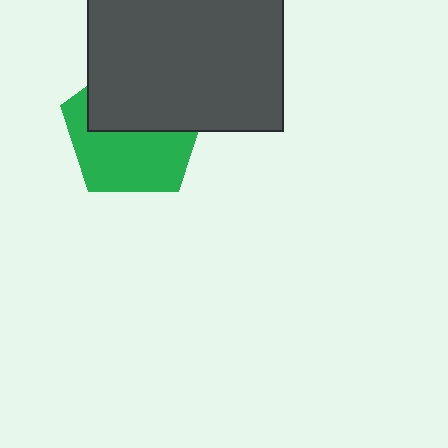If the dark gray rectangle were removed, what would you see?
You would see the complete green pentagon.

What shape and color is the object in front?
The object in front is a dark gray rectangle.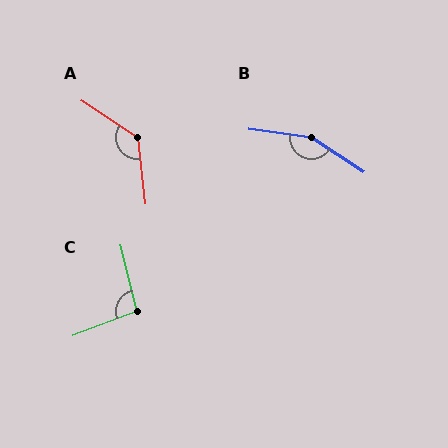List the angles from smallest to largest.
C (97°), A (130°), B (155°).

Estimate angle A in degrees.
Approximately 130 degrees.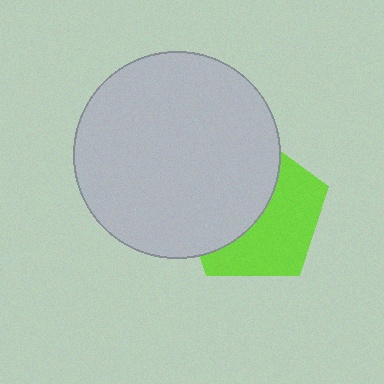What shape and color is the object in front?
The object in front is a light gray circle.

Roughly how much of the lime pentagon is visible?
About half of it is visible (roughly 49%).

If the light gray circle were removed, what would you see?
You would see the complete lime pentagon.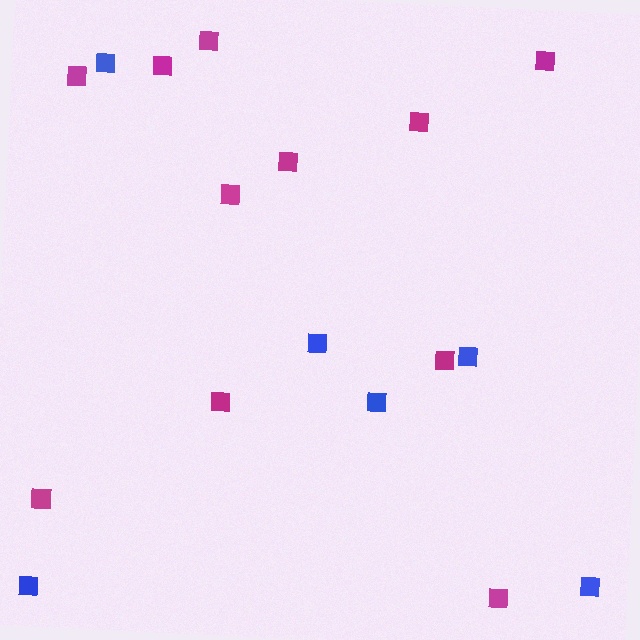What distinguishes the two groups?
There are 2 groups: one group of magenta squares (11) and one group of blue squares (6).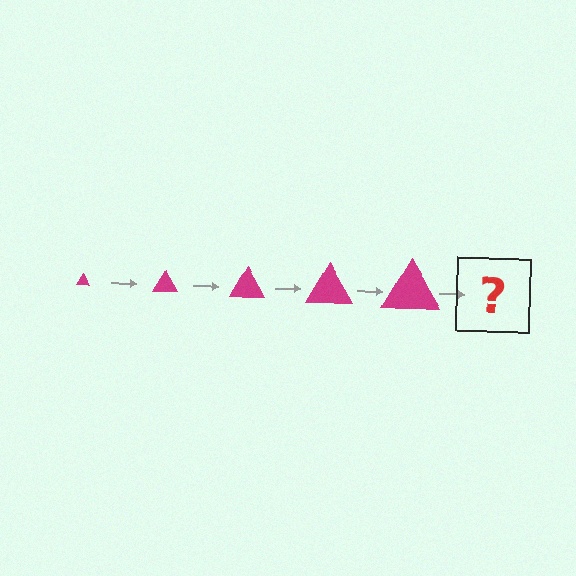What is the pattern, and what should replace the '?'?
The pattern is that the triangle gets progressively larger each step. The '?' should be a magenta triangle, larger than the previous one.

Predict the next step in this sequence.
The next step is a magenta triangle, larger than the previous one.